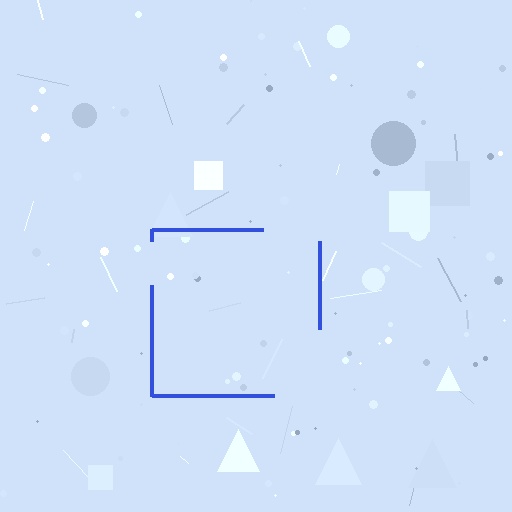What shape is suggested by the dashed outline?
The dashed outline suggests a square.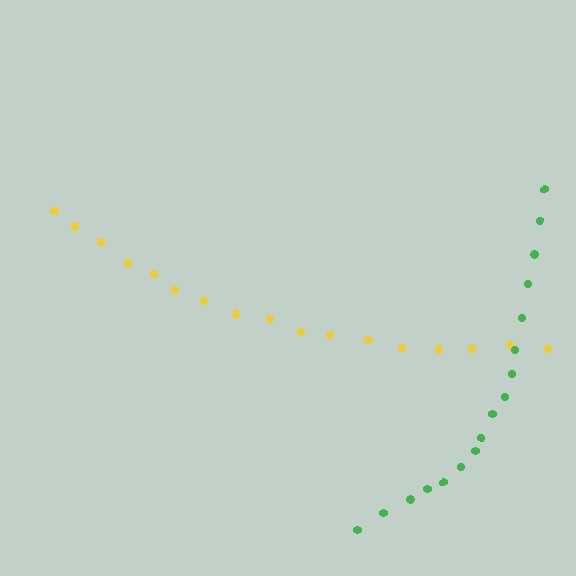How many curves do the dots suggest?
There are 2 distinct paths.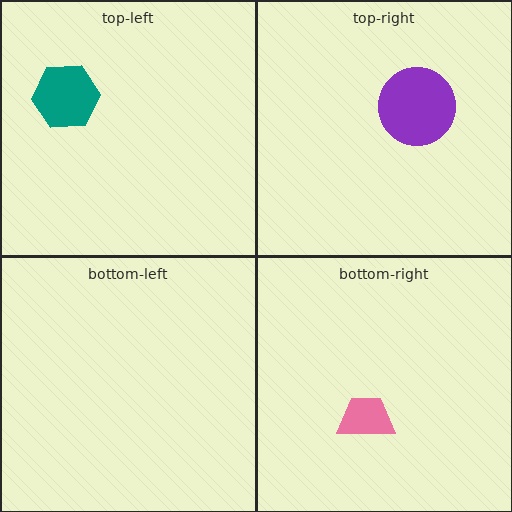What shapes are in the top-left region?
The teal hexagon.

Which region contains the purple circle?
The top-right region.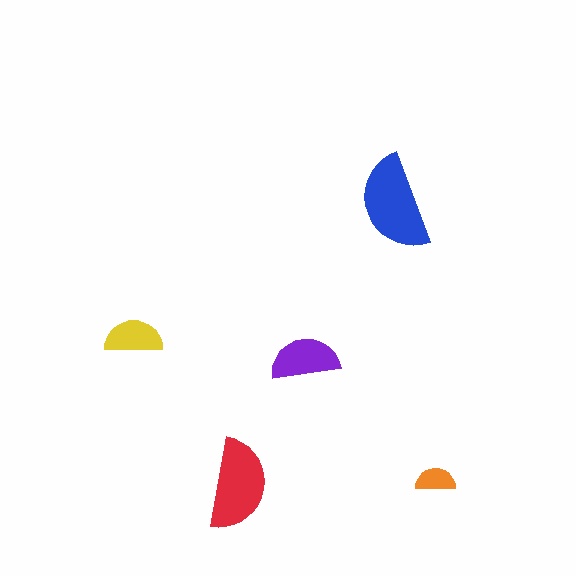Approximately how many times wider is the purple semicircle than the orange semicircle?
About 1.5 times wider.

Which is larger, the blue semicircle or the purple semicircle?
The blue one.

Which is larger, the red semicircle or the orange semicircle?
The red one.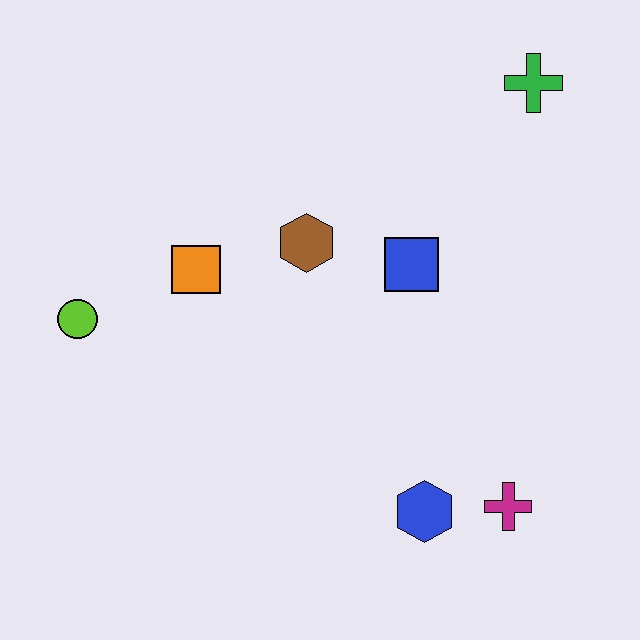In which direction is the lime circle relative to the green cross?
The lime circle is to the left of the green cross.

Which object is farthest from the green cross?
The lime circle is farthest from the green cross.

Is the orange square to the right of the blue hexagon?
No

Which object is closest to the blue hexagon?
The magenta cross is closest to the blue hexagon.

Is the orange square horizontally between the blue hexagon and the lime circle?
Yes